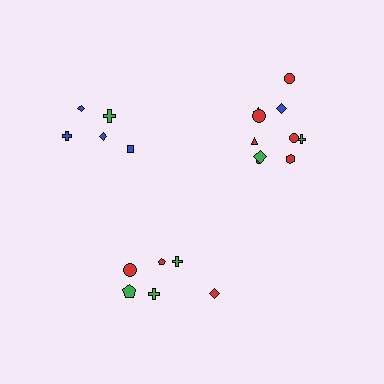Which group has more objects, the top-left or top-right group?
The top-right group.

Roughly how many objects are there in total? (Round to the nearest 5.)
Roughly 20 objects in total.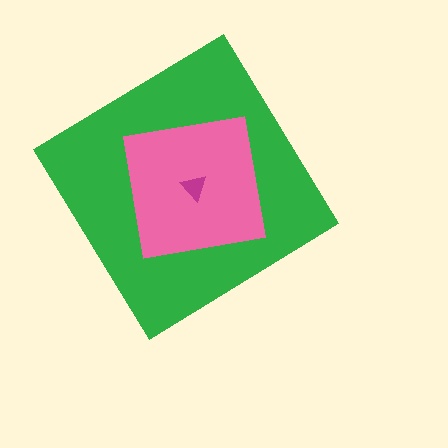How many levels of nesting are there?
3.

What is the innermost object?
The magenta triangle.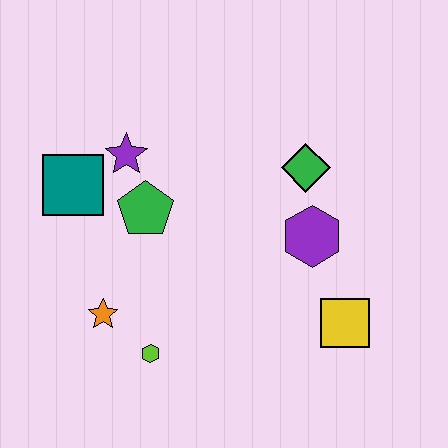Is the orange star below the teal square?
Yes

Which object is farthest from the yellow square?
The teal square is farthest from the yellow square.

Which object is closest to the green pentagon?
The purple star is closest to the green pentagon.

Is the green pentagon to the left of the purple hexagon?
Yes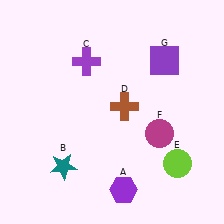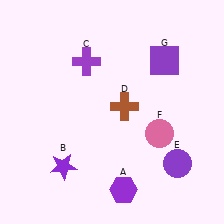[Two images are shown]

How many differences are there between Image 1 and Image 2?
There are 3 differences between the two images.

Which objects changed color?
B changed from teal to purple. E changed from lime to purple. F changed from magenta to pink.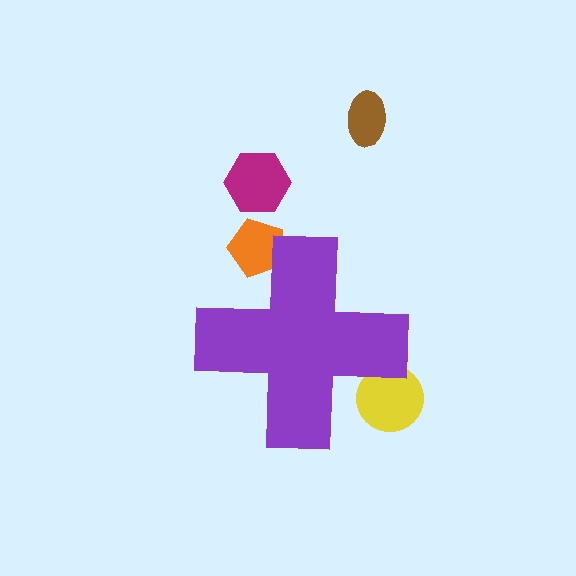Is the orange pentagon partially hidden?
Yes, the orange pentagon is partially hidden behind the purple cross.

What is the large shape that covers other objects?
A purple cross.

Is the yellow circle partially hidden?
Yes, the yellow circle is partially hidden behind the purple cross.